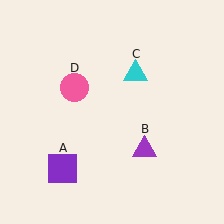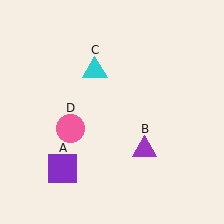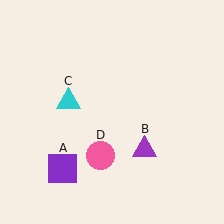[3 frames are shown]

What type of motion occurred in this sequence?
The cyan triangle (object C), pink circle (object D) rotated counterclockwise around the center of the scene.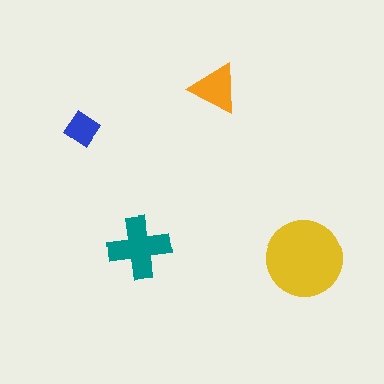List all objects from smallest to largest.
The blue diamond, the orange triangle, the teal cross, the yellow circle.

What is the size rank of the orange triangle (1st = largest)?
3rd.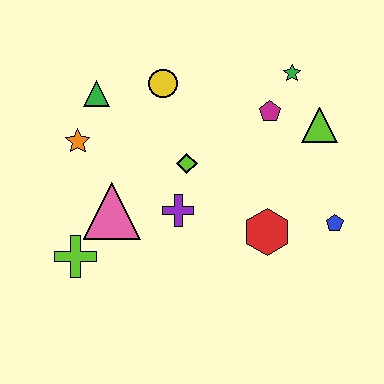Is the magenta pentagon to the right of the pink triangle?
Yes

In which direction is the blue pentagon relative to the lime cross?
The blue pentagon is to the right of the lime cross.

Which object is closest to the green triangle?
The orange star is closest to the green triangle.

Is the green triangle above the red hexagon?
Yes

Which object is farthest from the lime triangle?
The lime cross is farthest from the lime triangle.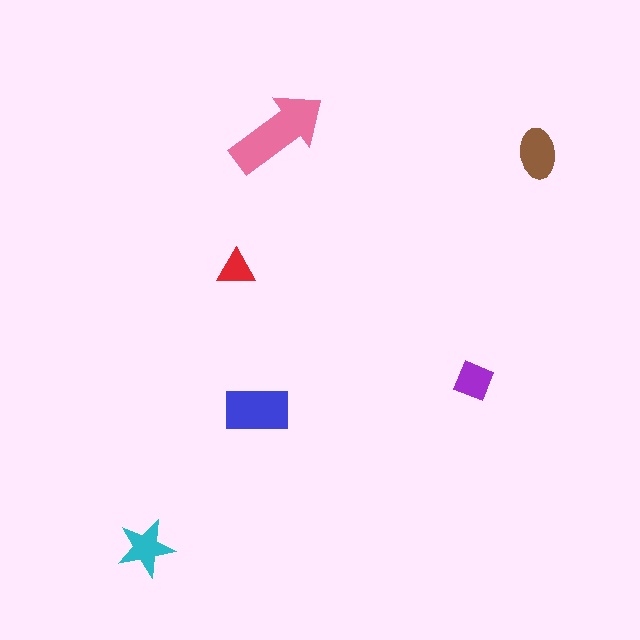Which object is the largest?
The pink arrow.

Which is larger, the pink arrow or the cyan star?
The pink arrow.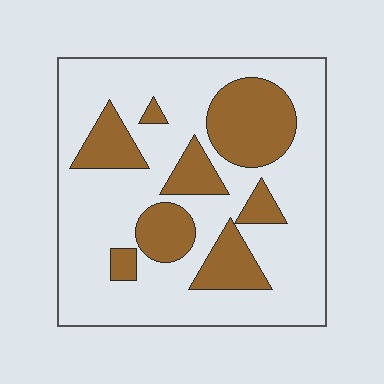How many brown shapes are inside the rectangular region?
8.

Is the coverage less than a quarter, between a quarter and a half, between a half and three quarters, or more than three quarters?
Between a quarter and a half.